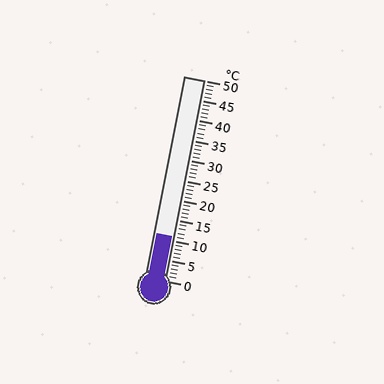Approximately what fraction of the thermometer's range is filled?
The thermometer is filled to approximately 20% of its range.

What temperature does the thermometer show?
The thermometer shows approximately 11°C.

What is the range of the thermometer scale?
The thermometer scale ranges from 0°C to 50°C.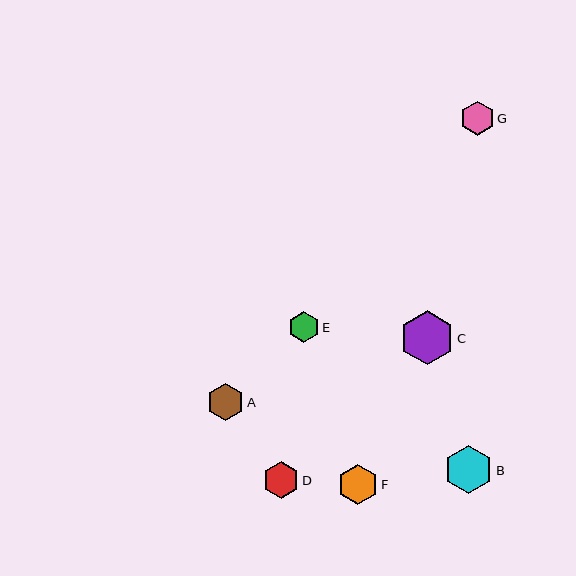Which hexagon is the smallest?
Hexagon E is the smallest with a size of approximately 31 pixels.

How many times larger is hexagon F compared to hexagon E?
Hexagon F is approximately 1.3 times the size of hexagon E.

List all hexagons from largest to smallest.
From largest to smallest: C, B, F, A, D, G, E.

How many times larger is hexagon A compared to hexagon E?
Hexagon A is approximately 1.2 times the size of hexagon E.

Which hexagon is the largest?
Hexagon C is the largest with a size of approximately 54 pixels.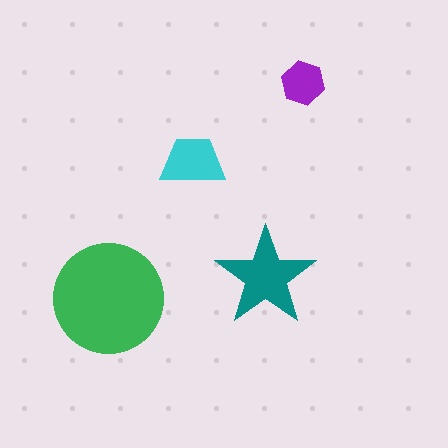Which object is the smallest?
The purple hexagon.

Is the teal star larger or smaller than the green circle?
Smaller.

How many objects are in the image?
There are 4 objects in the image.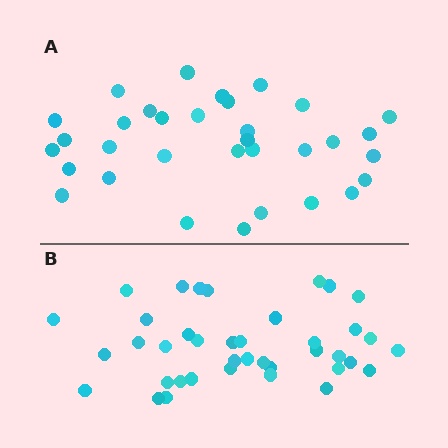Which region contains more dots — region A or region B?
Region B (the bottom region) has more dots.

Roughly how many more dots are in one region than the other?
Region B has about 6 more dots than region A.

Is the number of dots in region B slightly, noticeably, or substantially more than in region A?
Region B has only slightly more — the two regions are fairly close. The ratio is roughly 1.2 to 1.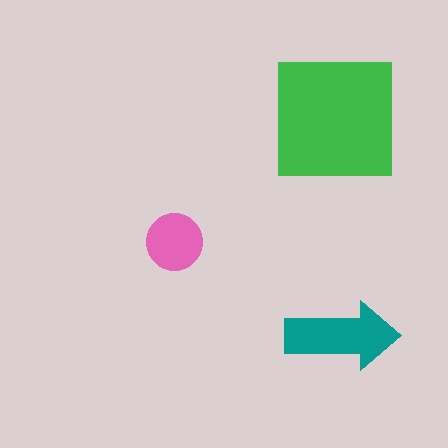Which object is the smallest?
The pink circle.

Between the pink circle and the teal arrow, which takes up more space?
The teal arrow.